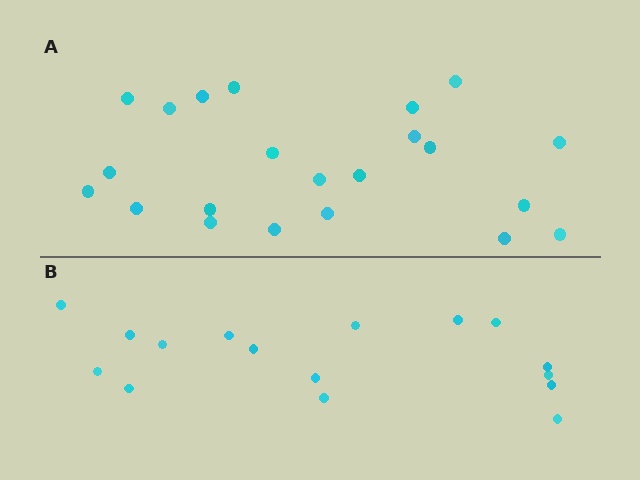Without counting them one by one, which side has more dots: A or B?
Region A (the top region) has more dots.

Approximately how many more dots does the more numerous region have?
Region A has about 6 more dots than region B.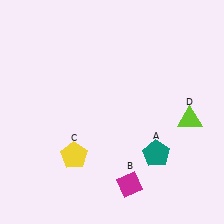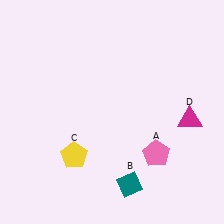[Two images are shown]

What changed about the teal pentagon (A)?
In Image 1, A is teal. In Image 2, it changed to pink.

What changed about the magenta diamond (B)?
In Image 1, B is magenta. In Image 2, it changed to teal.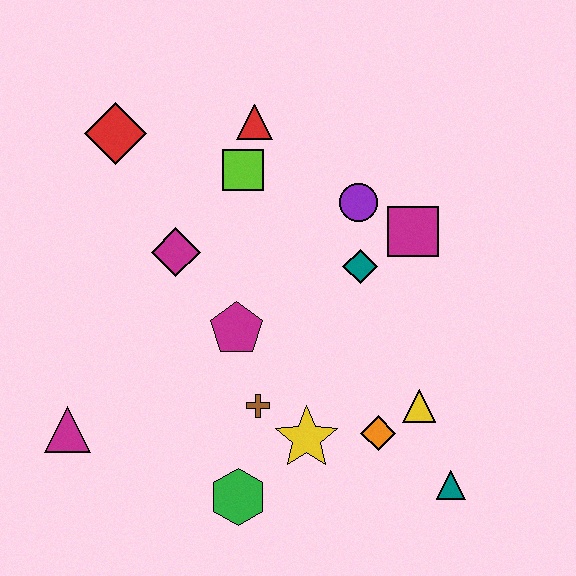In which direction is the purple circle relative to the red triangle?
The purple circle is to the right of the red triangle.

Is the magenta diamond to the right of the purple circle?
No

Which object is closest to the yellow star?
The brown cross is closest to the yellow star.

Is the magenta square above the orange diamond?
Yes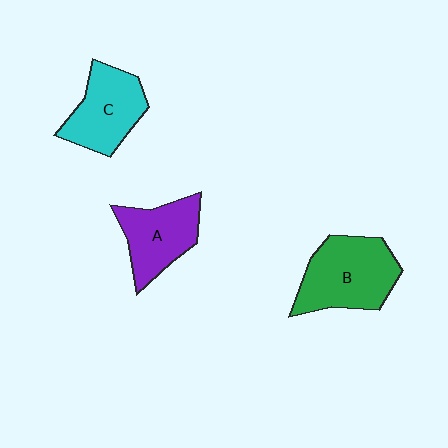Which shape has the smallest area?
Shape A (purple).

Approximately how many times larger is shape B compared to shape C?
Approximately 1.2 times.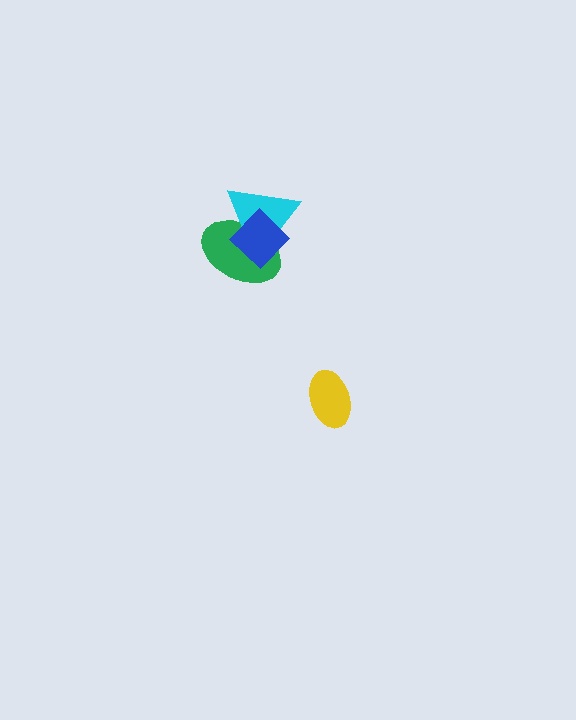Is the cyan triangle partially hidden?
Yes, it is partially covered by another shape.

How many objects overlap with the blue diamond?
2 objects overlap with the blue diamond.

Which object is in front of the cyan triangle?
The blue diamond is in front of the cyan triangle.